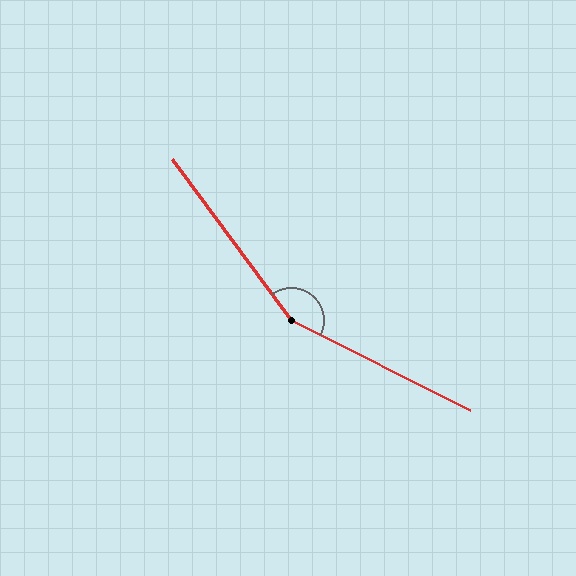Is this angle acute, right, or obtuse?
It is obtuse.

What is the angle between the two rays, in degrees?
Approximately 153 degrees.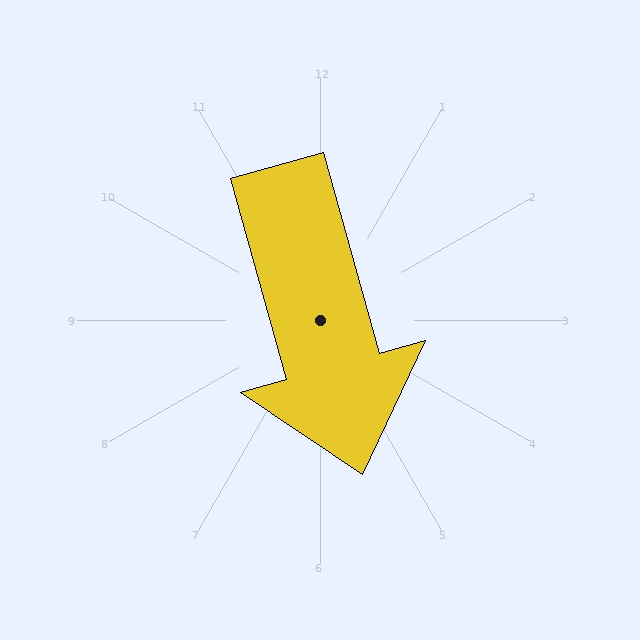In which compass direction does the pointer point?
South.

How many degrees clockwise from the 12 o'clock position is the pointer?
Approximately 165 degrees.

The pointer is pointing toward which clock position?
Roughly 5 o'clock.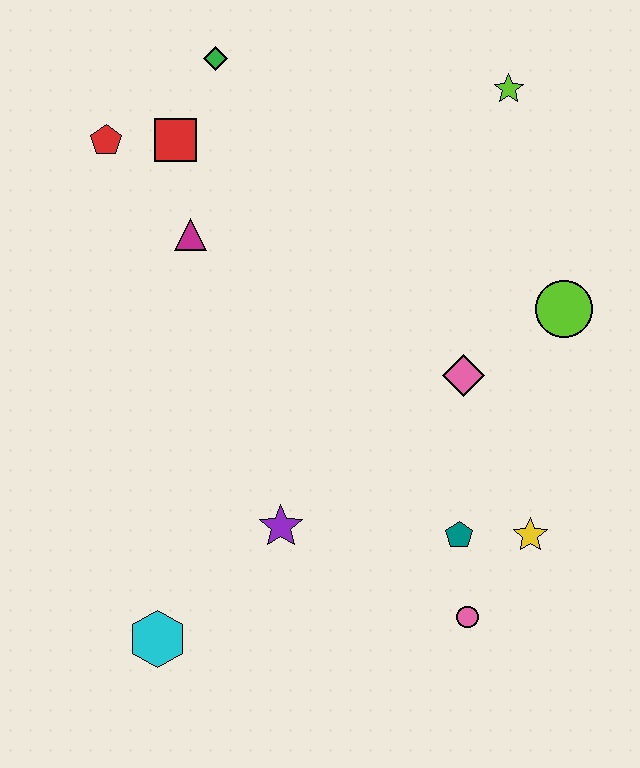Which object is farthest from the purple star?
The lime star is farthest from the purple star.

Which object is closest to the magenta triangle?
The red square is closest to the magenta triangle.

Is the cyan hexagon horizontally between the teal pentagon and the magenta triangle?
No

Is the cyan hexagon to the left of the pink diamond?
Yes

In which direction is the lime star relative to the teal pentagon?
The lime star is above the teal pentagon.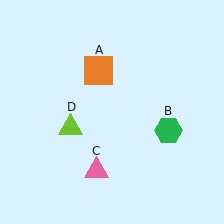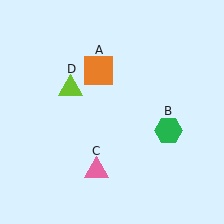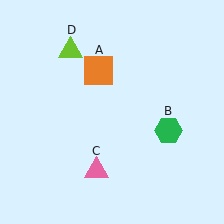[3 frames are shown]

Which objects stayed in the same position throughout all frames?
Orange square (object A) and green hexagon (object B) and pink triangle (object C) remained stationary.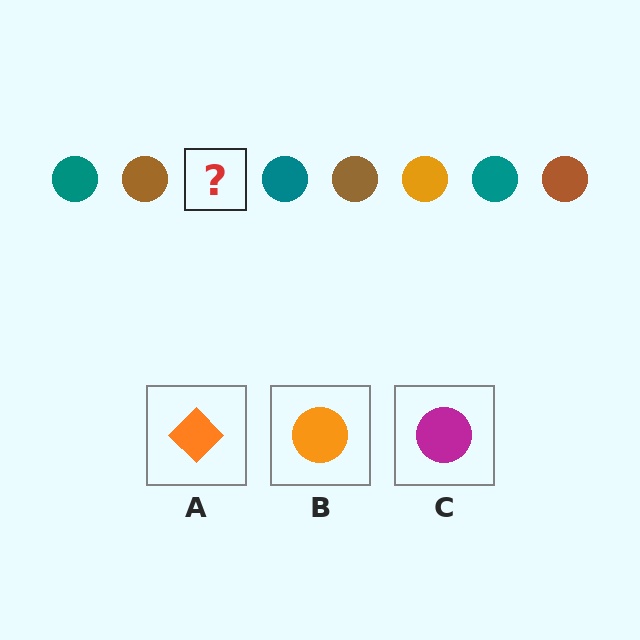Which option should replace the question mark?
Option B.